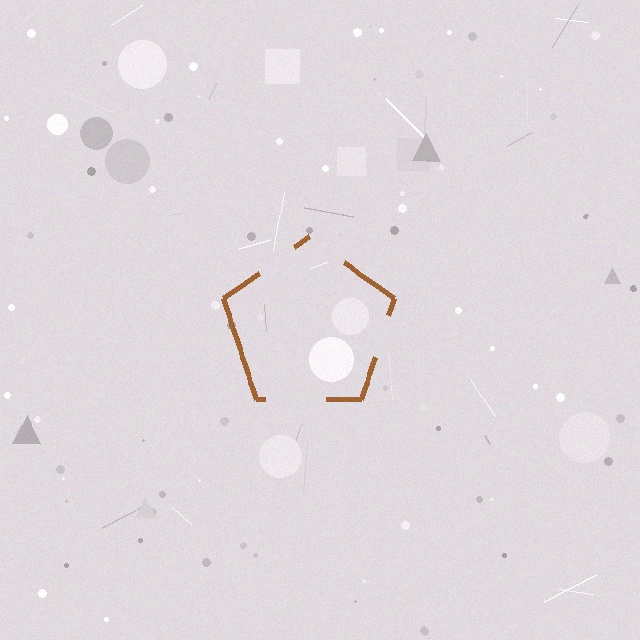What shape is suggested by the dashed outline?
The dashed outline suggests a pentagon.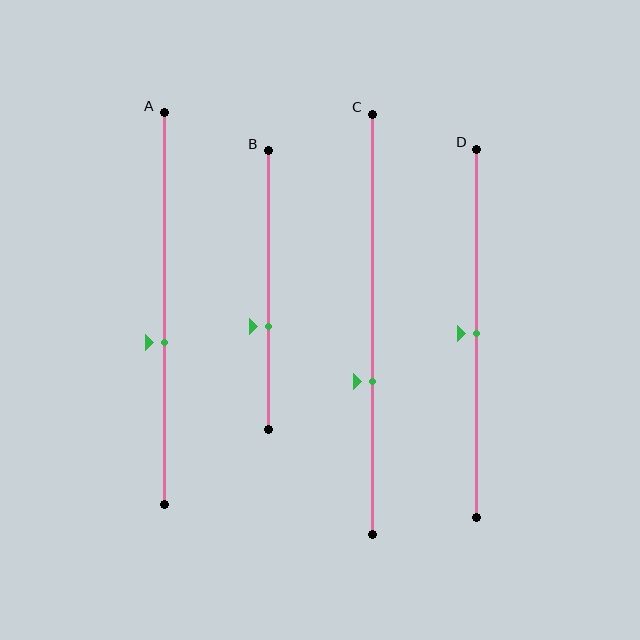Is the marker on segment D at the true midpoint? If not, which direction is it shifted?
Yes, the marker on segment D is at the true midpoint.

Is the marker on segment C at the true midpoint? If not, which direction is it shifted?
No, the marker on segment C is shifted downward by about 14% of the segment length.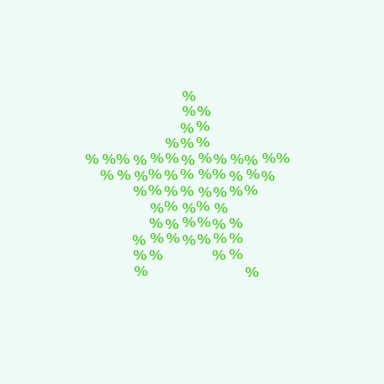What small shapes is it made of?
It is made of small percent signs.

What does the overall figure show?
The overall figure shows a star.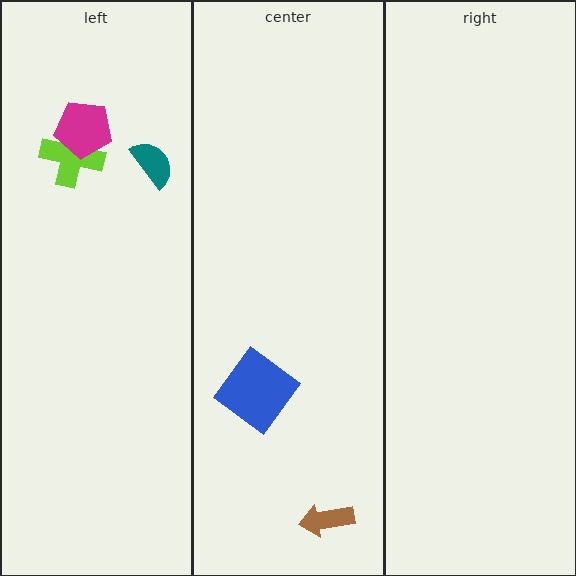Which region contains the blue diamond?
The center region.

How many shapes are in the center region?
2.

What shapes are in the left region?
The lime cross, the teal semicircle, the magenta pentagon.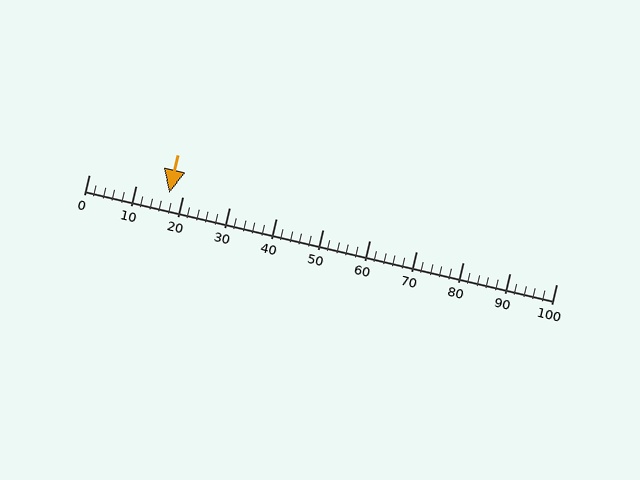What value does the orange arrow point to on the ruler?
The orange arrow points to approximately 17.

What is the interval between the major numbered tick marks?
The major tick marks are spaced 10 units apart.